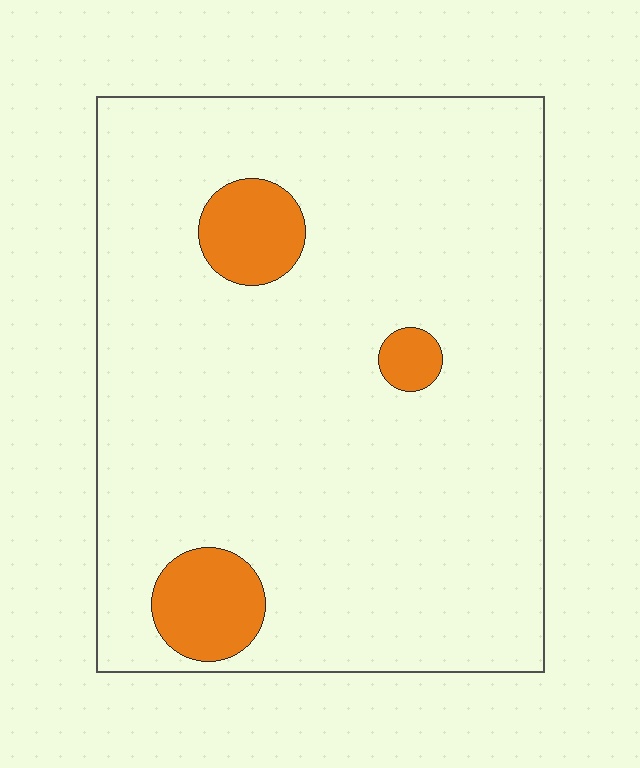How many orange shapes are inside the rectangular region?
3.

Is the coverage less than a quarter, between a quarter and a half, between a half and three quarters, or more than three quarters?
Less than a quarter.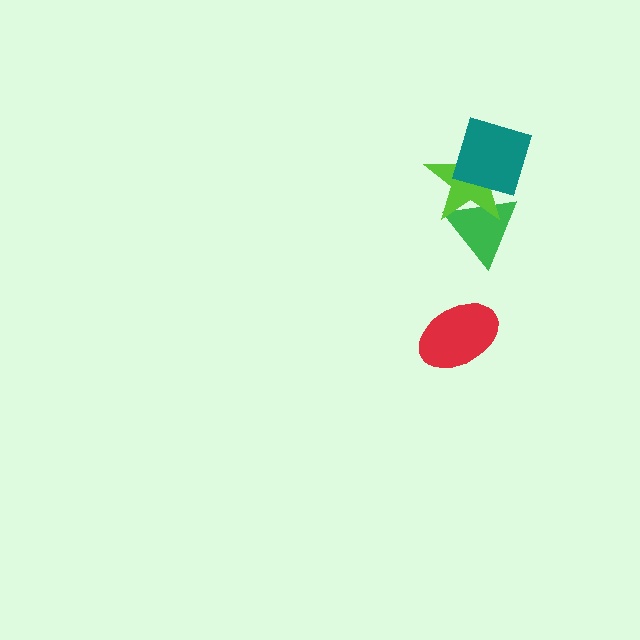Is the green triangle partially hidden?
Yes, it is partially covered by another shape.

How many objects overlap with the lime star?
2 objects overlap with the lime star.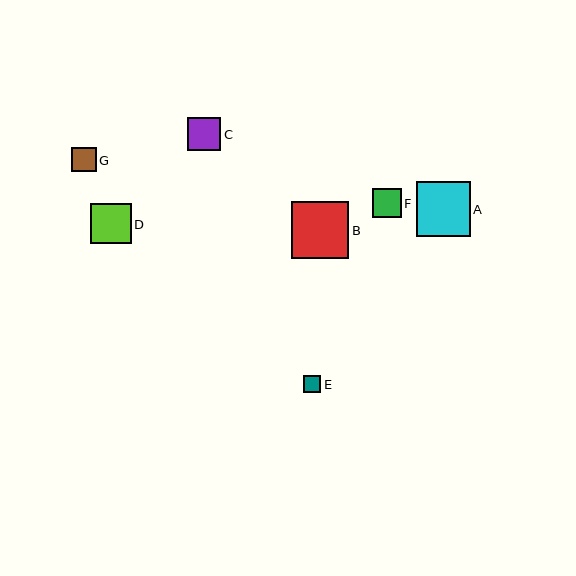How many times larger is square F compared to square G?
Square F is approximately 1.2 times the size of square G.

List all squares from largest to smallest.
From largest to smallest: B, A, D, C, F, G, E.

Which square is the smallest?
Square E is the smallest with a size of approximately 17 pixels.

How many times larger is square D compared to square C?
Square D is approximately 1.2 times the size of square C.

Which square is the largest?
Square B is the largest with a size of approximately 57 pixels.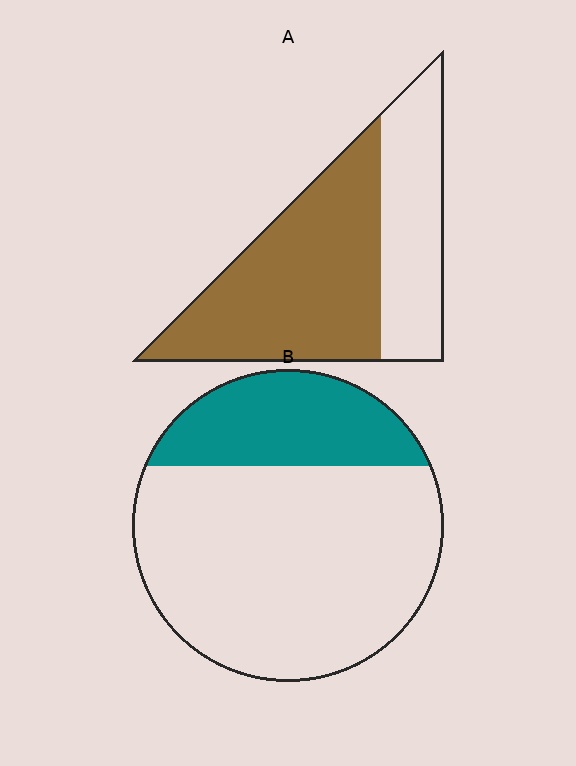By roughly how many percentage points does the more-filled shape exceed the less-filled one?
By roughly 35 percentage points (A over B).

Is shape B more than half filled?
No.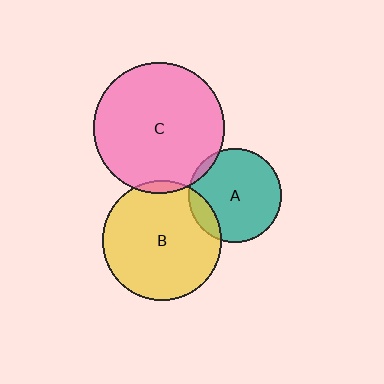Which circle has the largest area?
Circle C (pink).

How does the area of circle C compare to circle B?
Approximately 1.2 times.